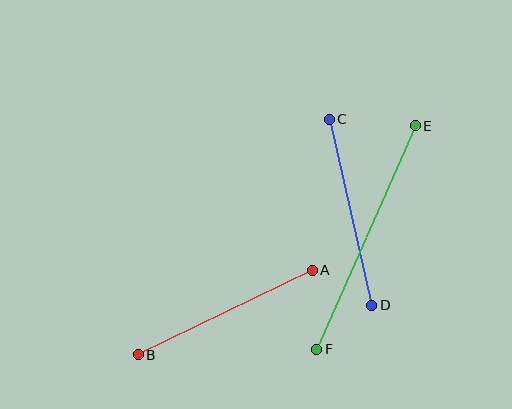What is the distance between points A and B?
The distance is approximately 193 pixels.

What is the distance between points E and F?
The distance is approximately 244 pixels.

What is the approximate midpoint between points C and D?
The midpoint is at approximately (350, 212) pixels.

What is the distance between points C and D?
The distance is approximately 191 pixels.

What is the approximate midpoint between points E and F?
The midpoint is at approximately (366, 237) pixels.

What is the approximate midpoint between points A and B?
The midpoint is at approximately (225, 313) pixels.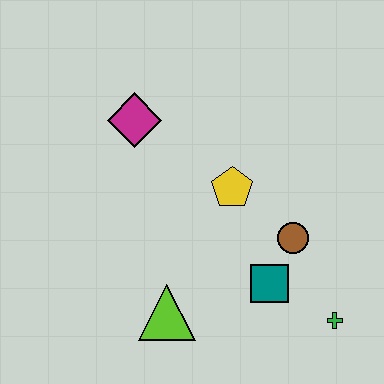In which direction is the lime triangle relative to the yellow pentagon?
The lime triangle is below the yellow pentagon.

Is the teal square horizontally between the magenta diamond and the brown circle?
Yes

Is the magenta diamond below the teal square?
No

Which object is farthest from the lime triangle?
The magenta diamond is farthest from the lime triangle.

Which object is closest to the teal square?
The brown circle is closest to the teal square.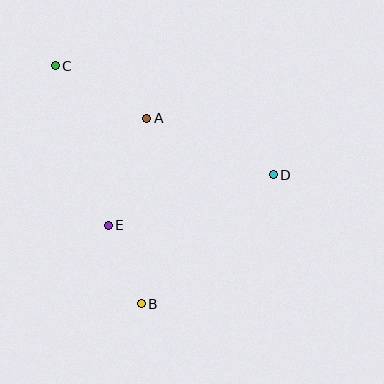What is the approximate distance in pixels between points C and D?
The distance between C and D is approximately 244 pixels.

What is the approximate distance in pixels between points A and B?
The distance between A and B is approximately 185 pixels.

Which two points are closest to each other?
Points B and E are closest to each other.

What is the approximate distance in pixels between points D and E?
The distance between D and E is approximately 172 pixels.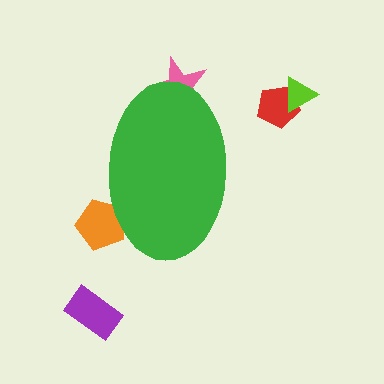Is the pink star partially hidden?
Yes, the pink star is partially hidden behind the green ellipse.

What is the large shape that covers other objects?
A green ellipse.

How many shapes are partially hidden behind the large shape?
2 shapes are partially hidden.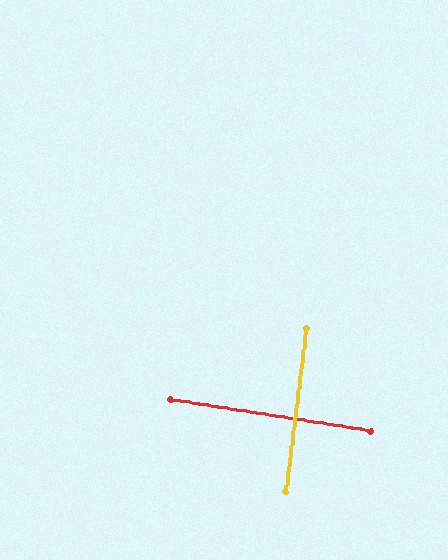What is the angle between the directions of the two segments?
Approximately 88 degrees.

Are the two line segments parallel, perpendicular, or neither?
Perpendicular — they meet at approximately 88°.